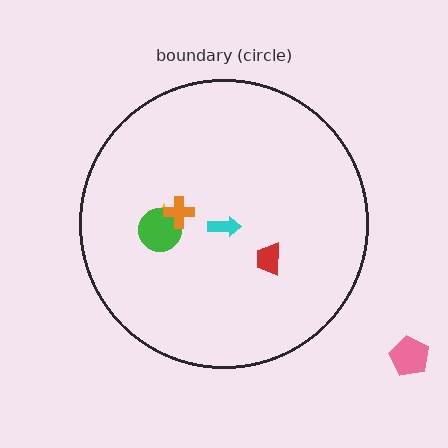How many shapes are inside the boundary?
5 inside, 1 outside.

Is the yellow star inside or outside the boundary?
Inside.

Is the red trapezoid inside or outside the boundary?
Inside.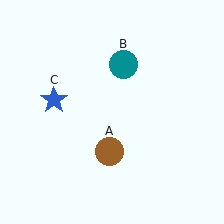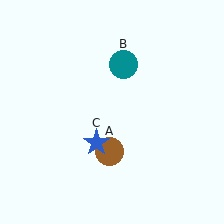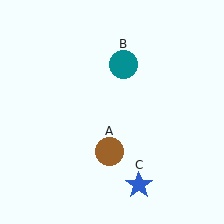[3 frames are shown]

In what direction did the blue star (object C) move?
The blue star (object C) moved down and to the right.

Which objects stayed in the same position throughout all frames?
Brown circle (object A) and teal circle (object B) remained stationary.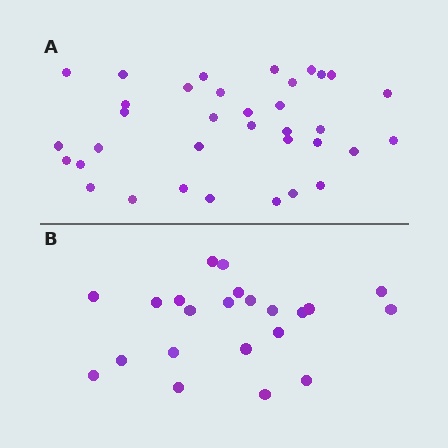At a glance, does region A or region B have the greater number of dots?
Region A (the top region) has more dots.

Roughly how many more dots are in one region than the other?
Region A has approximately 15 more dots than region B.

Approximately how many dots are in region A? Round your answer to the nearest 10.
About 40 dots. (The exact count is 35, which rounds to 40.)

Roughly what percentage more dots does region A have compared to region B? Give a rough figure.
About 60% more.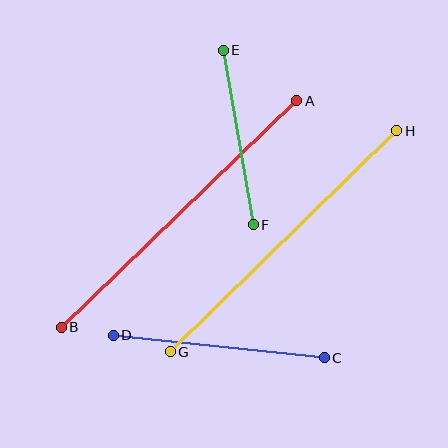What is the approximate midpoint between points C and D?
The midpoint is at approximately (219, 346) pixels.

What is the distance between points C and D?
The distance is approximately 212 pixels.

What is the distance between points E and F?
The distance is approximately 177 pixels.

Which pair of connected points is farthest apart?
Points A and B are farthest apart.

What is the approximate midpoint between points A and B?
The midpoint is at approximately (179, 214) pixels.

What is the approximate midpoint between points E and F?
The midpoint is at approximately (238, 137) pixels.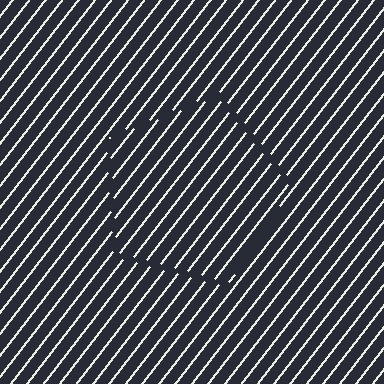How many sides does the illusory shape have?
5 sides — the line-ends trace a pentagon.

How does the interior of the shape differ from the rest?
The interior of the shape contains the same grating, shifted by half a period — the contour is defined by the phase discontinuity where line-ends from the inner and outer gratings abut.